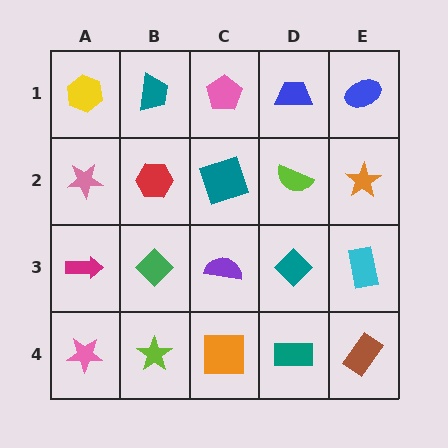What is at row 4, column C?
An orange square.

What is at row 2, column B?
A red hexagon.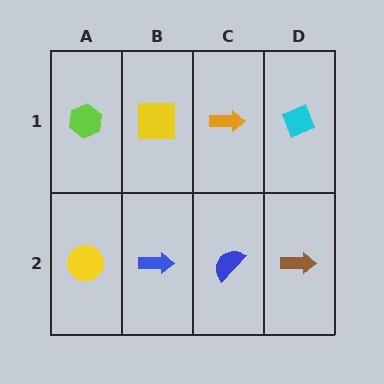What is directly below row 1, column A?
A yellow circle.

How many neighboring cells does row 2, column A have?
2.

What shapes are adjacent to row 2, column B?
A yellow square (row 1, column B), a yellow circle (row 2, column A), a blue semicircle (row 2, column C).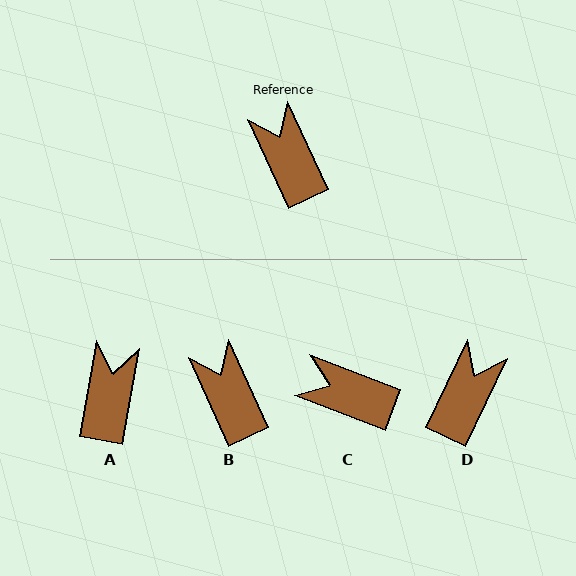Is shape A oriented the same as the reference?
No, it is off by about 34 degrees.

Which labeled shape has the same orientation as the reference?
B.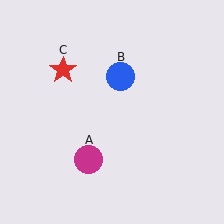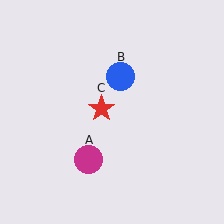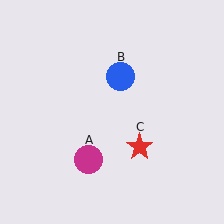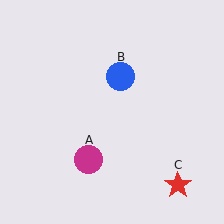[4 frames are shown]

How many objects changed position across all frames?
1 object changed position: red star (object C).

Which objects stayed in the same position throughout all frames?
Magenta circle (object A) and blue circle (object B) remained stationary.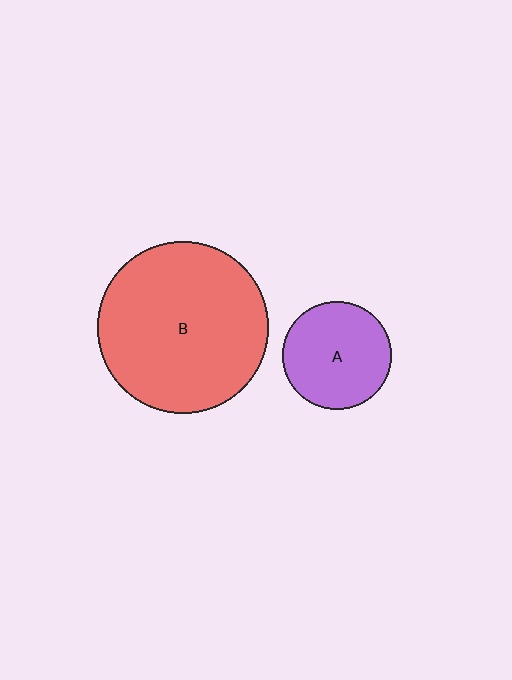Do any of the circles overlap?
No, none of the circles overlap.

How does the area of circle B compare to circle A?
Approximately 2.5 times.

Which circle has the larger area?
Circle B (red).